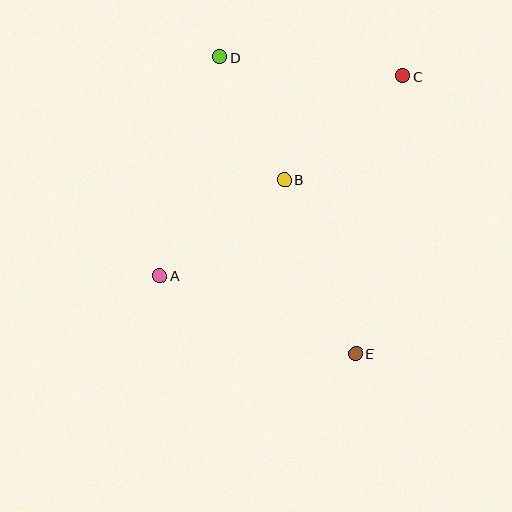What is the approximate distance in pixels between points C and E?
The distance between C and E is approximately 281 pixels.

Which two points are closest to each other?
Points B and D are closest to each other.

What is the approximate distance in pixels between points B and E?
The distance between B and E is approximately 187 pixels.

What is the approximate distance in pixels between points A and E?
The distance between A and E is approximately 211 pixels.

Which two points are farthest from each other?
Points D and E are farthest from each other.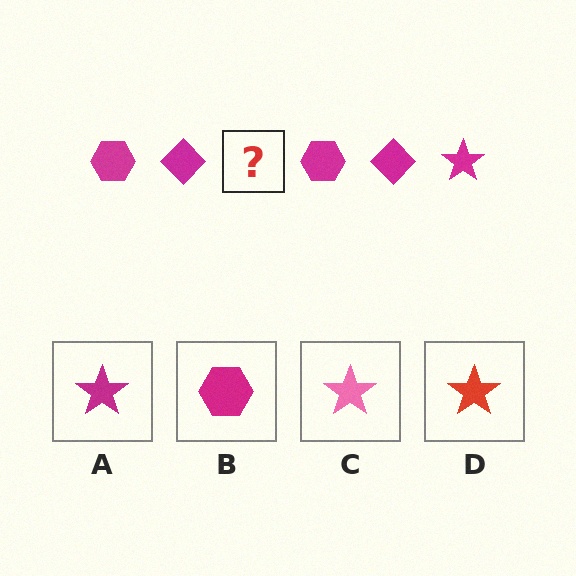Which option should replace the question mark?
Option A.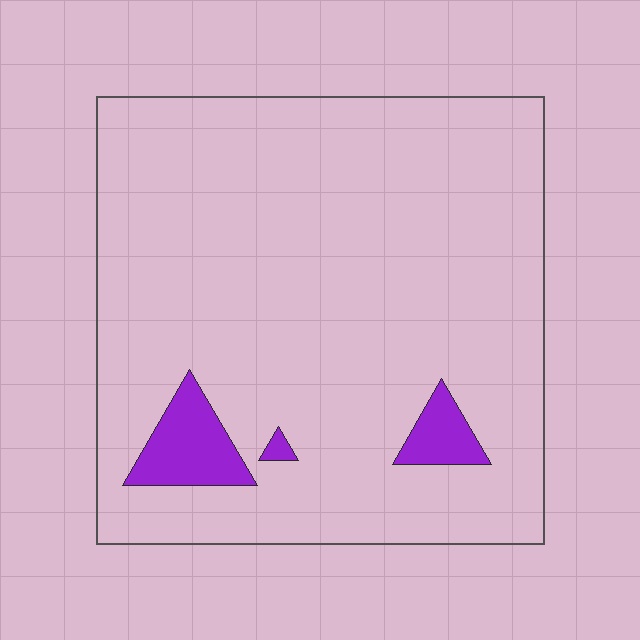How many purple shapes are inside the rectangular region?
3.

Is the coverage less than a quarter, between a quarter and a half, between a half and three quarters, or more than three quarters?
Less than a quarter.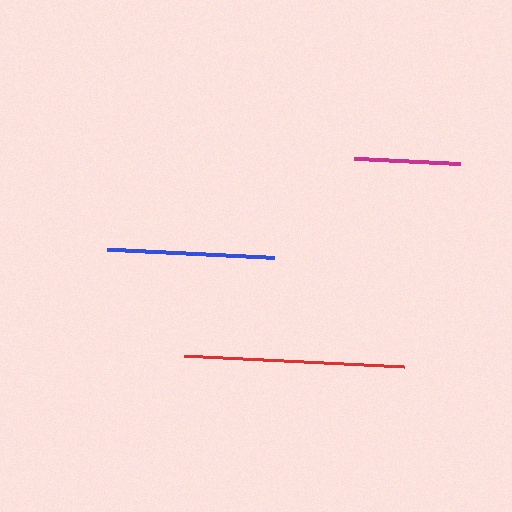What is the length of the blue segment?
The blue segment is approximately 167 pixels long.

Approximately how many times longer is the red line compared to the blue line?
The red line is approximately 1.3 times the length of the blue line.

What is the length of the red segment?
The red segment is approximately 220 pixels long.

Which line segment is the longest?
The red line is the longest at approximately 220 pixels.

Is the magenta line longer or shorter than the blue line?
The blue line is longer than the magenta line.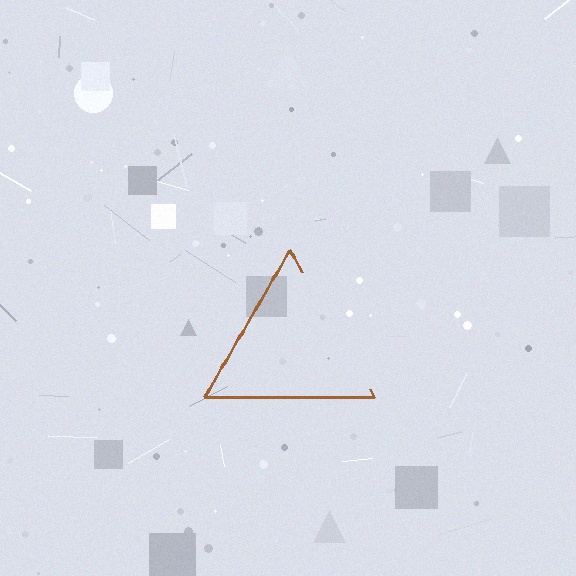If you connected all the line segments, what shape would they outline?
They would outline a triangle.